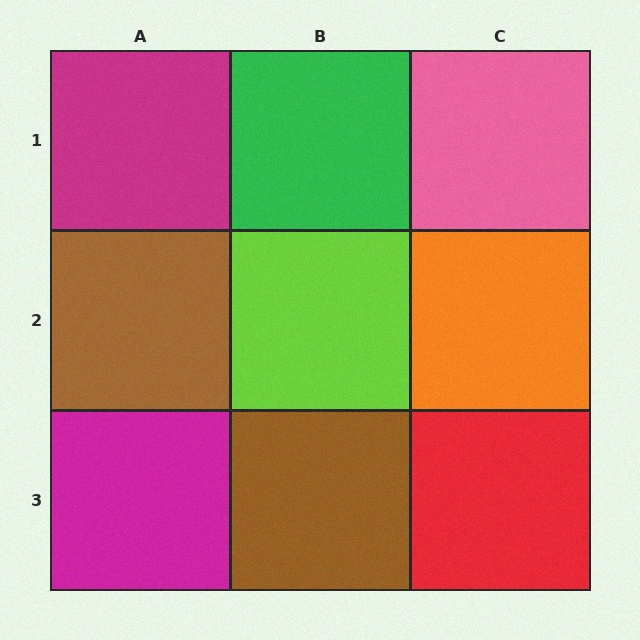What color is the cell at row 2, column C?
Orange.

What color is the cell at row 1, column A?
Magenta.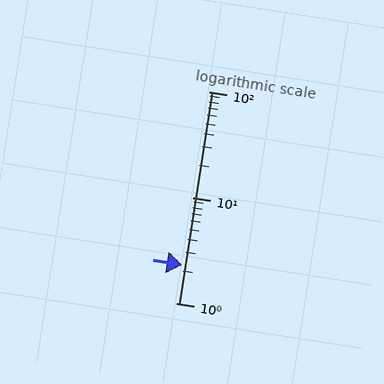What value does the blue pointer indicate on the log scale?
The pointer indicates approximately 2.3.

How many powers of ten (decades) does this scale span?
The scale spans 2 decades, from 1 to 100.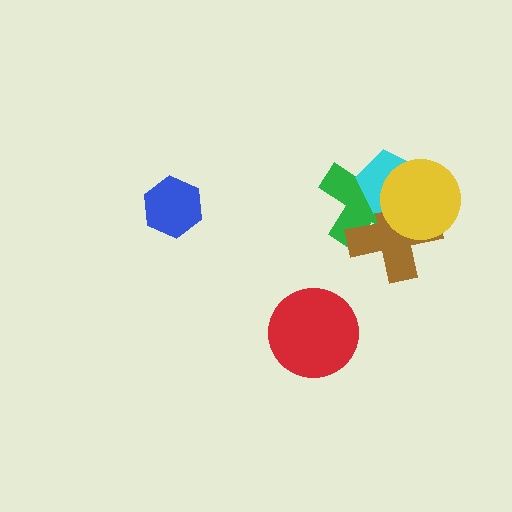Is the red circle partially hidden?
No, no other shape covers it.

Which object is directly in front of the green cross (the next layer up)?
The brown cross is directly in front of the green cross.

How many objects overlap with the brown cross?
3 objects overlap with the brown cross.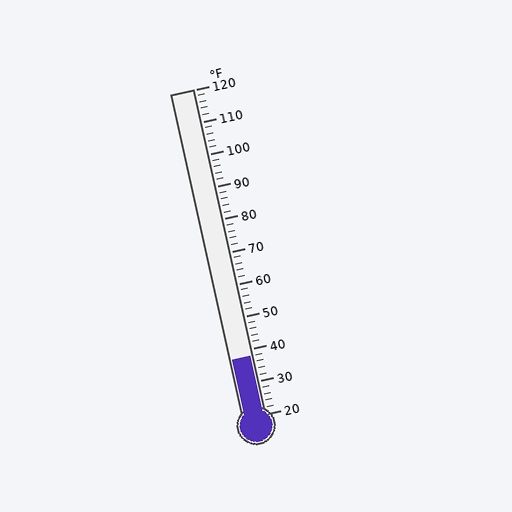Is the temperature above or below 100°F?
The temperature is below 100°F.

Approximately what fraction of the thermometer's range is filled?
The thermometer is filled to approximately 20% of its range.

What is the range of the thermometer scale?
The thermometer scale ranges from 20°F to 120°F.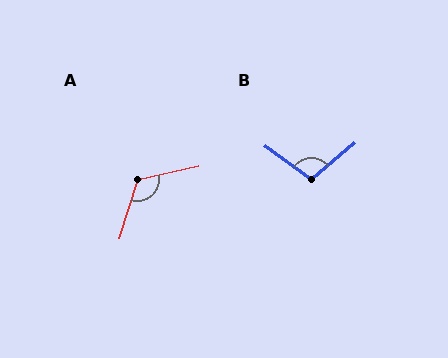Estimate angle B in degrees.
Approximately 104 degrees.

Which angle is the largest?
A, at approximately 120 degrees.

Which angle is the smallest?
B, at approximately 104 degrees.